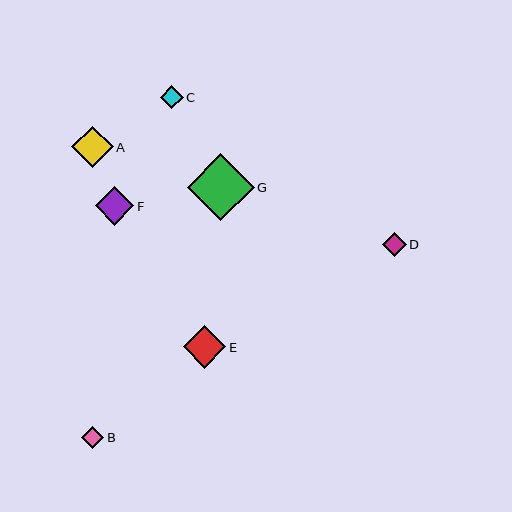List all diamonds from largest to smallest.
From largest to smallest: G, E, A, F, D, C, B.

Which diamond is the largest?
Diamond G is the largest with a size of approximately 67 pixels.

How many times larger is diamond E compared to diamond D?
Diamond E is approximately 1.8 times the size of diamond D.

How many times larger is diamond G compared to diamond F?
Diamond G is approximately 1.7 times the size of diamond F.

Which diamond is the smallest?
Diamond B is the smallest with a size of approximately 22 pixels.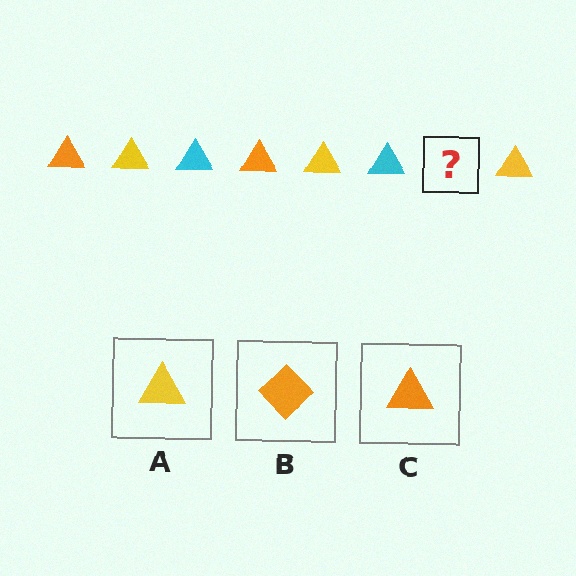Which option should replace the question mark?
Option C.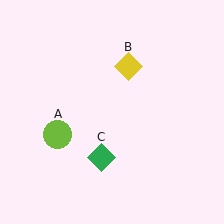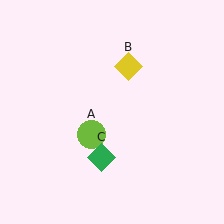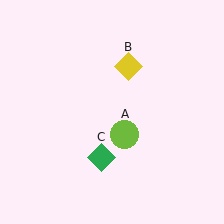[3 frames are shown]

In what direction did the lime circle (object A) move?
The lime circle (object A) moved right.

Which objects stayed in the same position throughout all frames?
Yellow diamond (object B) and green diamond (object C) remained stationary.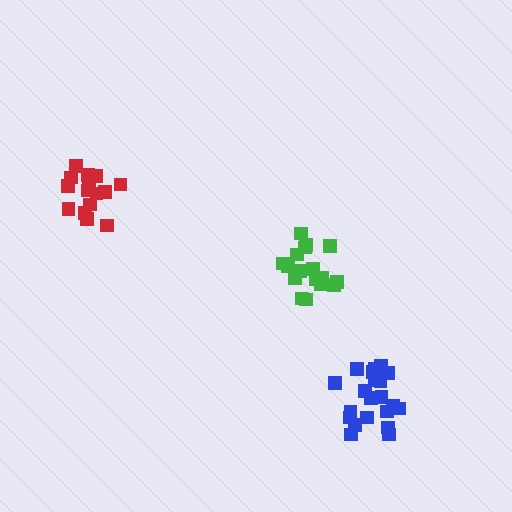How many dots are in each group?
Group 1: 21 dots, Group 2: 17 dots, Group 3: 15 dots (53 total).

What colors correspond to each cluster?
The clusters are colored: blue, green, red.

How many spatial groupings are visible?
There are 3 spatial groupings.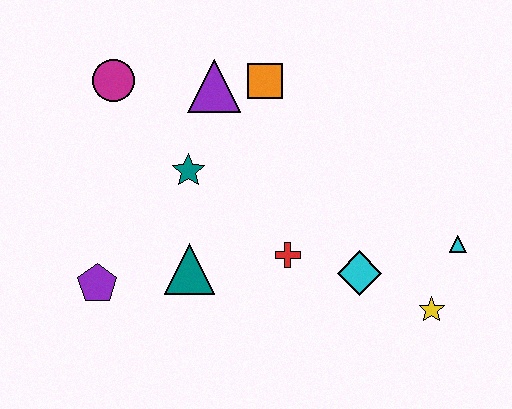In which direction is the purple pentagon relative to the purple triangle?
The purple pentagon is below the purple triangle.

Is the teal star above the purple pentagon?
Yes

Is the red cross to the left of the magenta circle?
No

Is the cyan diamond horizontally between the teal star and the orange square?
No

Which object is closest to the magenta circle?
The purple triangle is closest to the magenta circle.